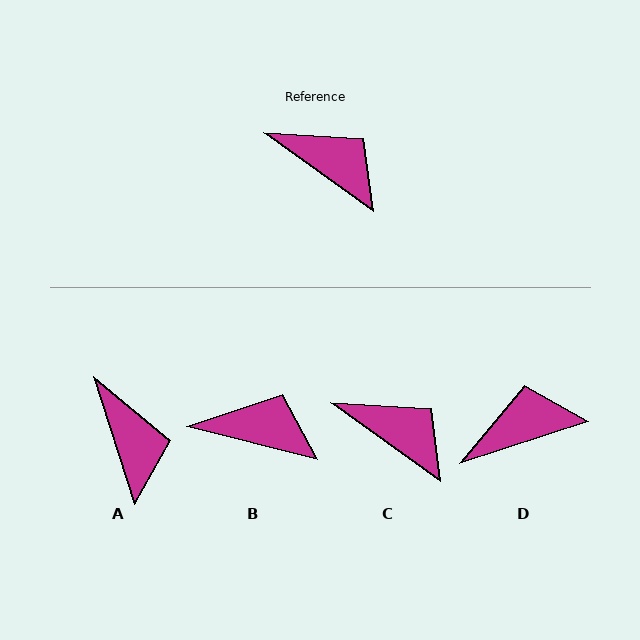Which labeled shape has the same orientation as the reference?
C.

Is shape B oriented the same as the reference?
No, it is off by about 21 degrees.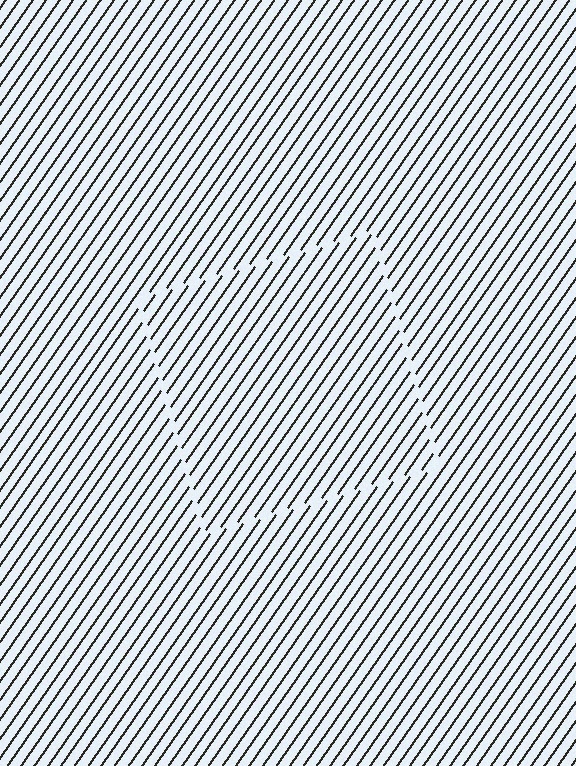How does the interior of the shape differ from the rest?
The interior of the shape contains the same grating, shifted by half a period — the contour is defined by the phase discontinuity where line-ends from the inner and outer gratings abut.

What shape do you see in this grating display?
An illusory square. The interior of the shape contains the same grating, shifted by half a period — the contour is defined by the phase discontinuity where line-ends from the inner and outer gratings abut.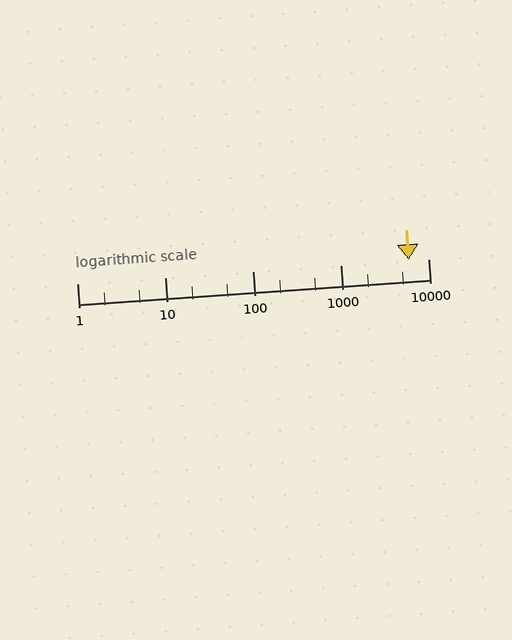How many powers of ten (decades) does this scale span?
The scale spans 4 decades, from 1 to 10000.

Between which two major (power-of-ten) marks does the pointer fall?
The pointer is between 1000 and 10000.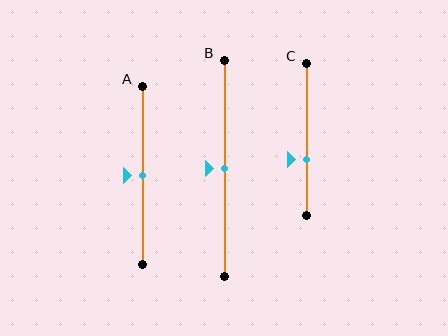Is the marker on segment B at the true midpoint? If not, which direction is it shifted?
Yes, the marker on segment B is at the true midpoint.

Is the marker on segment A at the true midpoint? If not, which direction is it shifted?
Yes, the marker on segment A is at the true midpoint.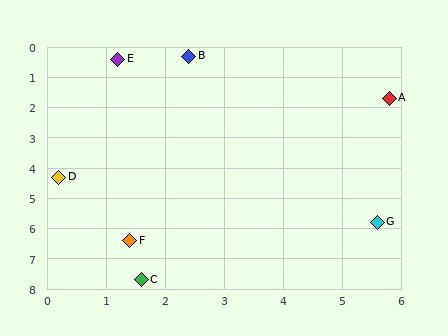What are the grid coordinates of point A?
Point A is at approximately (5.8, 1.7).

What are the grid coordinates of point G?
Point G is at approximately (5.6, 5.8).